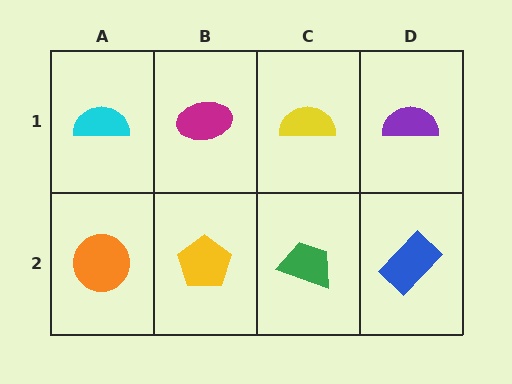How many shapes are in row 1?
4 shapes.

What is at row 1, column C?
A yellow semicircle.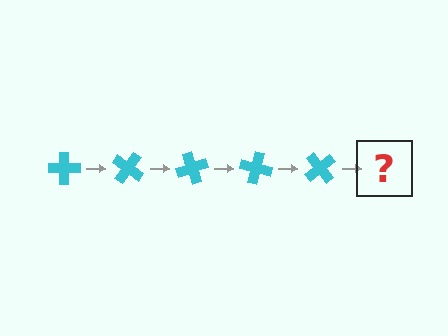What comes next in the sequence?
The next element should be a cyan cross rotated 175 degrees.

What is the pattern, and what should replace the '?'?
The pattern is that the cross rotates 35 degrees each step. The '?' should be a cyan cross rotated 175 degrees.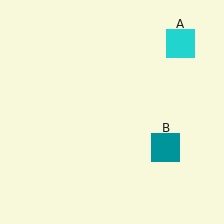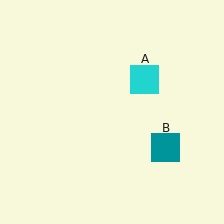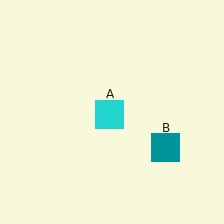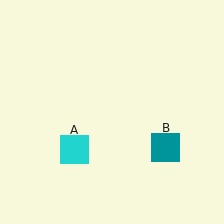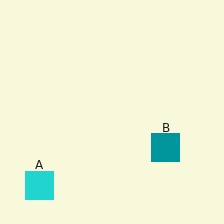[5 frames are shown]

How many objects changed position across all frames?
1 object changed position: cyan square (object A).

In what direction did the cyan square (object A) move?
The cyan square (object A) moved down and to the left.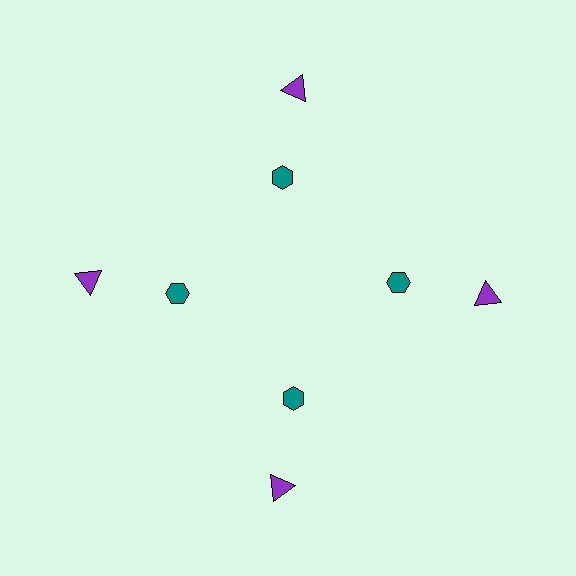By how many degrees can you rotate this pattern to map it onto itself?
The pattern maps onto itself every 90 degrees of rotation.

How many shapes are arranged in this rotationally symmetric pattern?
There are 8 shapes, arranged in 4 groups of 2.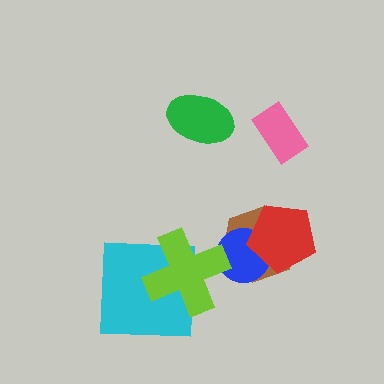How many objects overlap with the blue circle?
3 objects overlap with the blue circle.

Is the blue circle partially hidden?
Yes, it is partially covered by another shape.